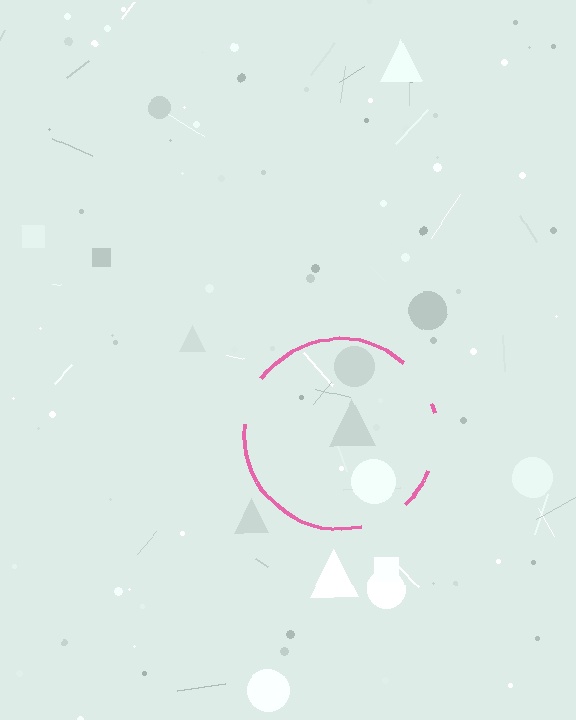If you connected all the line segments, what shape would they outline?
They would outline a circle.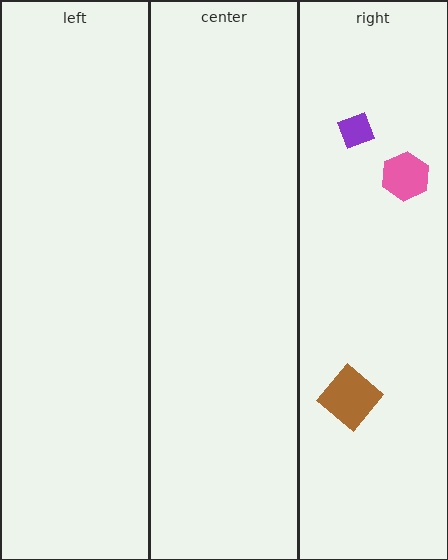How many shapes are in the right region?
3.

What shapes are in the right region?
The pink hexagon, the purple diamond, the brown diamond.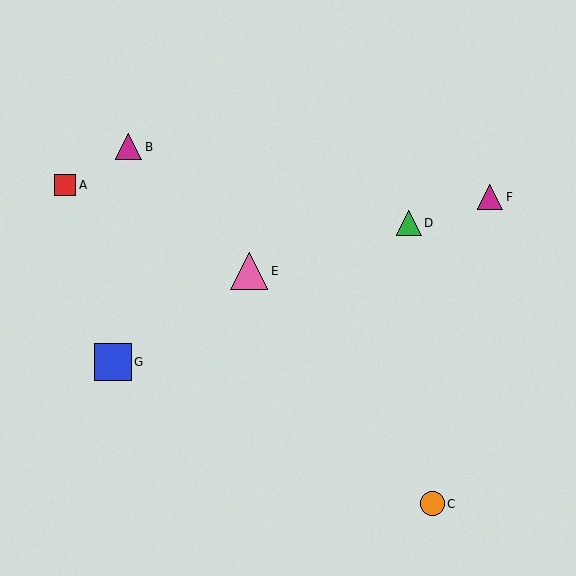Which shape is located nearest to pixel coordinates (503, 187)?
The magenta triangle (labeled F) at (490, 197) is nearest to that location.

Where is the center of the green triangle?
The center of the green triangle is at (409, 223).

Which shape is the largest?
The pink triangle (labeled E) is the largest.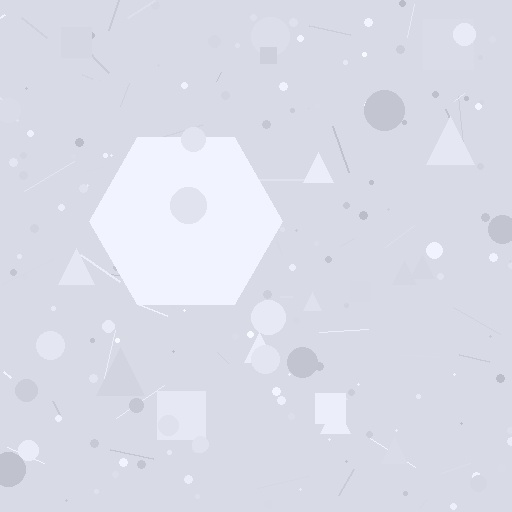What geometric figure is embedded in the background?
A hexagon is embedded in the background.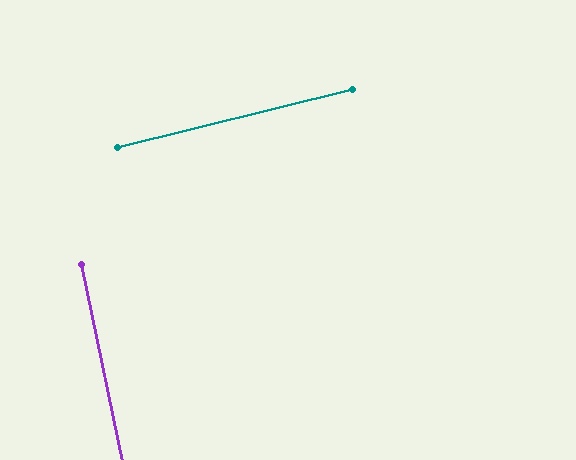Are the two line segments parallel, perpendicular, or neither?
Perpendicular — they meet at approximately 88°.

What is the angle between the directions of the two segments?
Approximately 88 degrees.